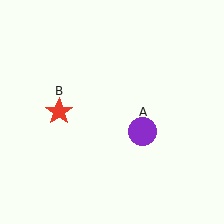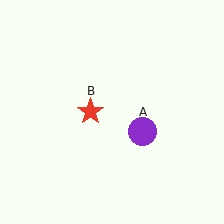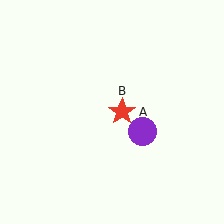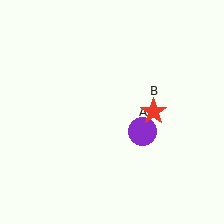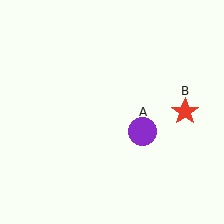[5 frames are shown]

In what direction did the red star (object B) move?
The red star (object B) moved right.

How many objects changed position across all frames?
1 object changed position: red star (object B).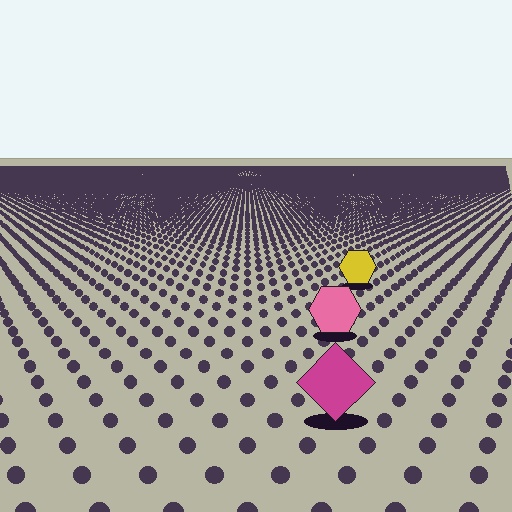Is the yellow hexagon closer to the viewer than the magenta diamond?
No. The magenta diamond is closer — you can tell from the texture gradient: the ground texture is coarser near it.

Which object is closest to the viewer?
The magenta diamond is closest. The texture marks near it are larger and more spread out.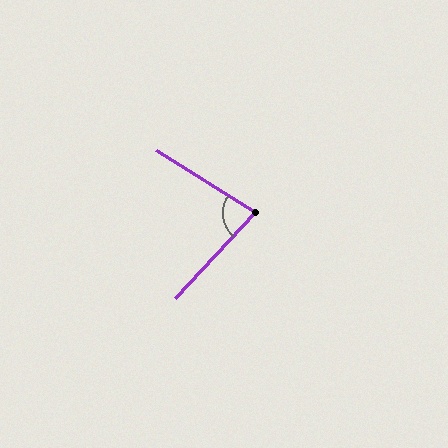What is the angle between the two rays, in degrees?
Approximately 79 degrees.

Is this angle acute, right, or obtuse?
It is acute.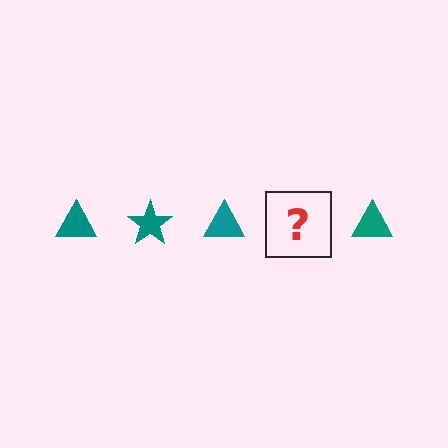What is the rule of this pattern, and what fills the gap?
The rule is that the pattern cycles through triangle, star shapes in teal. The gap should be filled with a teal star.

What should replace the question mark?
The question mark should be replaced with a teal star.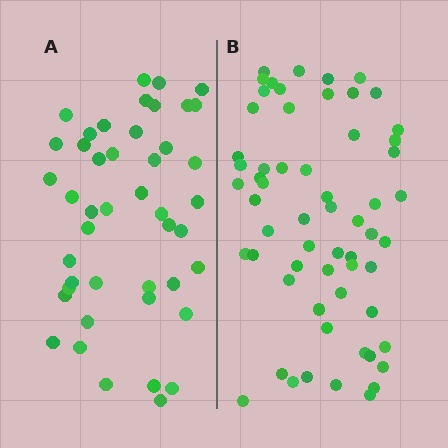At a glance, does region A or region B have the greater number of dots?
Region B (the right region) has more dots.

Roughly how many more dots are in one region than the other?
Region B has approximately 15 more dots than region A.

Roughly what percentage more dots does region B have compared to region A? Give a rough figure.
About 35% more.